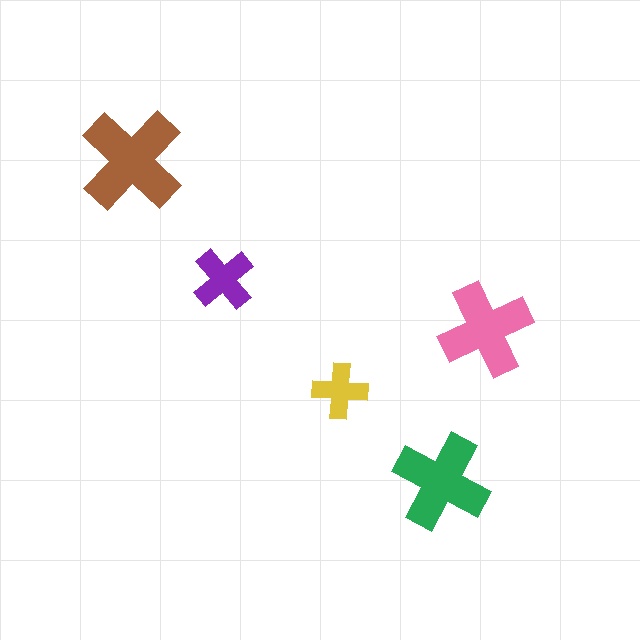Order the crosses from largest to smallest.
the brown one, the green one, the pink one, the purple one, the yellow one.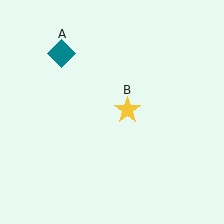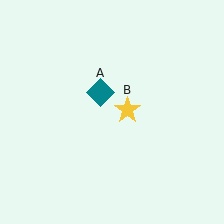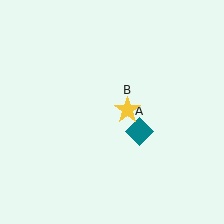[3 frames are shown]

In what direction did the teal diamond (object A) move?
The teal diamond (object A) moved down and to the right.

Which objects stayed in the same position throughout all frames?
Yellow star (object B) remained stationary.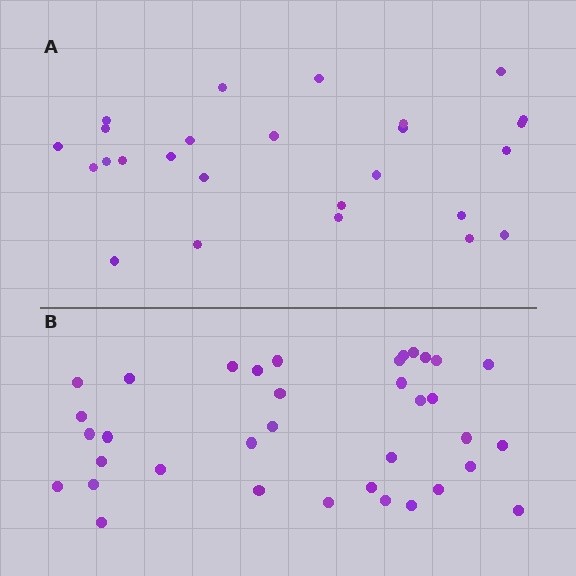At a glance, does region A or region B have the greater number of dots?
Region B (the bottom region) has more dots.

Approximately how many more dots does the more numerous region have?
Region B has roughly 10 or so more dots than region A.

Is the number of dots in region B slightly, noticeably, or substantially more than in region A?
Region B has noticeably more, but not dramatically so. The ratio is roughly 1.4 to 1.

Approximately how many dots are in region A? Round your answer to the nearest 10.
About 30 dots. (The exact count is 26, which rounds to 30.)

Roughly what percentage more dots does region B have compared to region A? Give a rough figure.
About 40% more.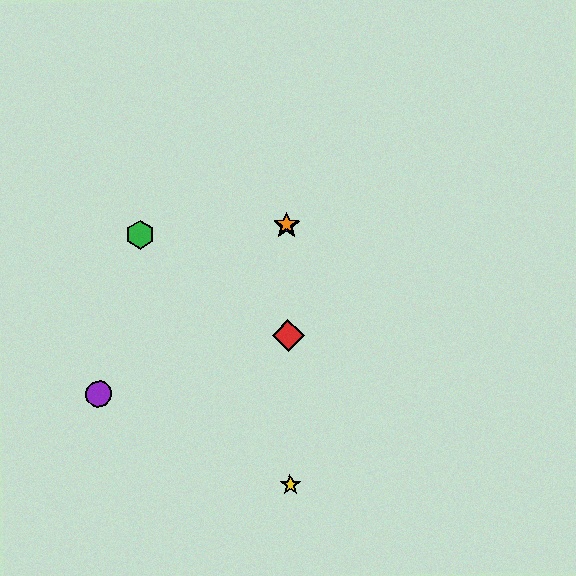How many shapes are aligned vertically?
4 shapes (the red diamond, the blue star, the yellow star, the orange star) are aligned vertically.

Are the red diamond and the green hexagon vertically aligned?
No, the red diamond is at x≈288 and the green hexagon is at x≈141.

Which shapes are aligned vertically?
The red diamond, the blue star, the yellow star, the orange star are aligned vertically.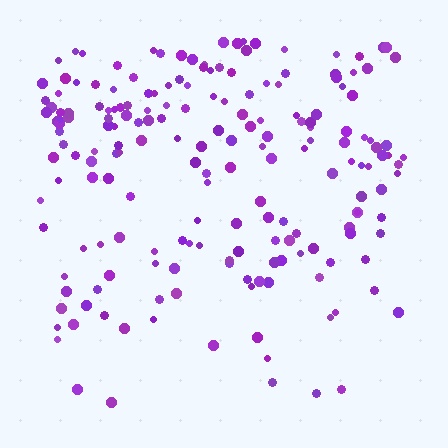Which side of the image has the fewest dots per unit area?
The bottom.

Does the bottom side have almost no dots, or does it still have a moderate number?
Still a moderate number, just noticeably fewer than the top.